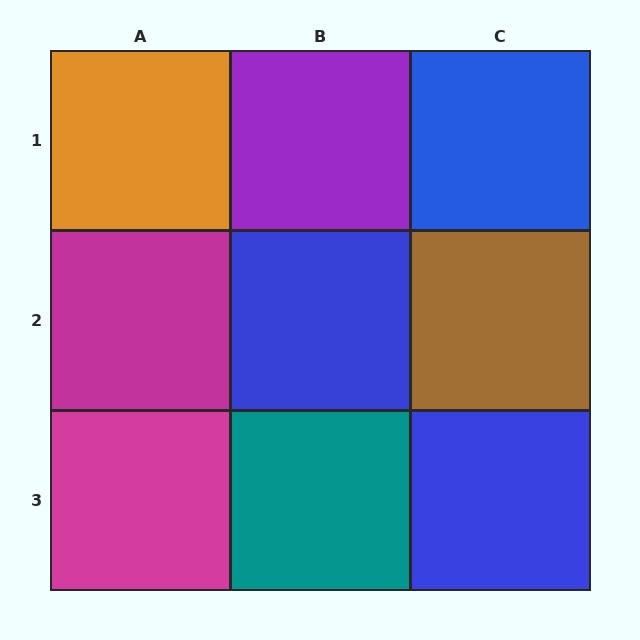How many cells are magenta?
2 cells are magenta.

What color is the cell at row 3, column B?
Teal.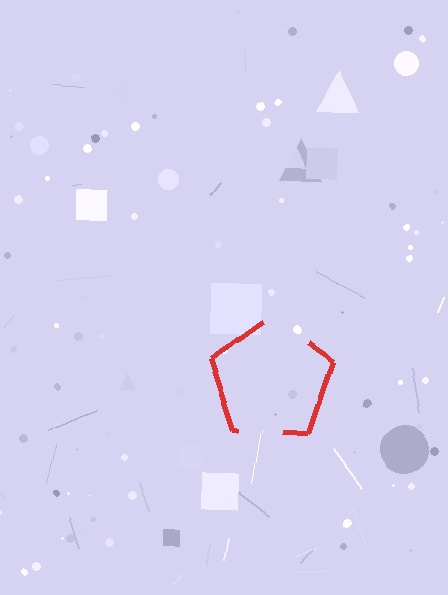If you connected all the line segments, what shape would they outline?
They would outline a pentagon.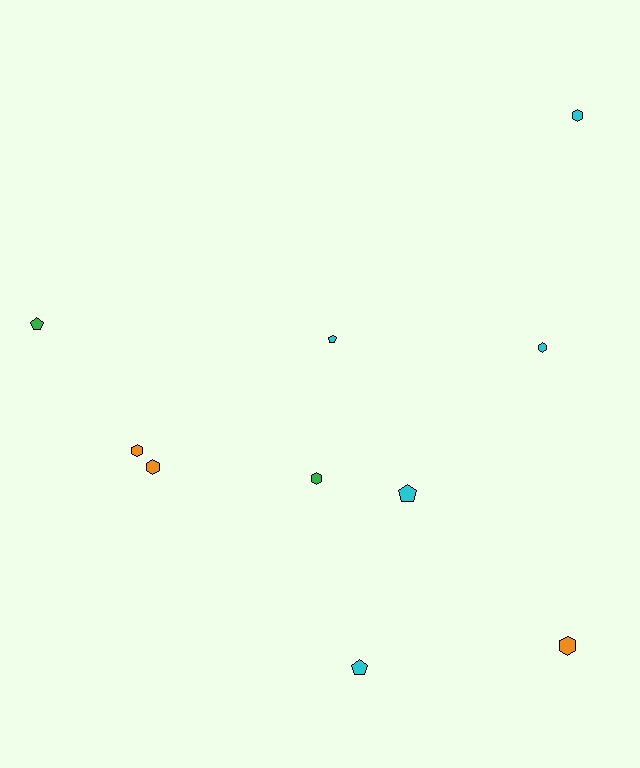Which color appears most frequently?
Cyan, with 5 objects.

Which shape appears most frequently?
Hexagon, with 6 objects.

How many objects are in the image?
There are 10 objects.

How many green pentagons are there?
There is 1 green pentagon.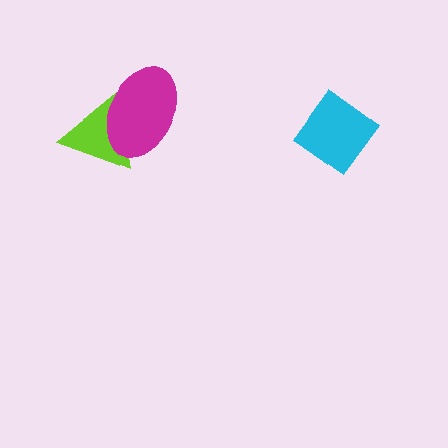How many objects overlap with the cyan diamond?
0 objects overlap with the cyan diamond.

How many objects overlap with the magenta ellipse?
1 object overlaps with the magenta ellipse.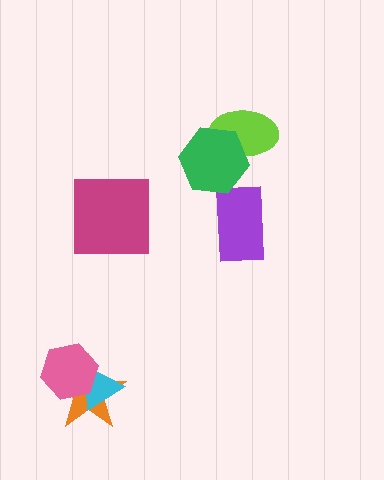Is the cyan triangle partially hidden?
Yes, it is partially covered by another shape.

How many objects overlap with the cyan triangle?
2 objects overlap with the cyan triangle.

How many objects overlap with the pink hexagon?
2 objects overlap with the pink hexagon.